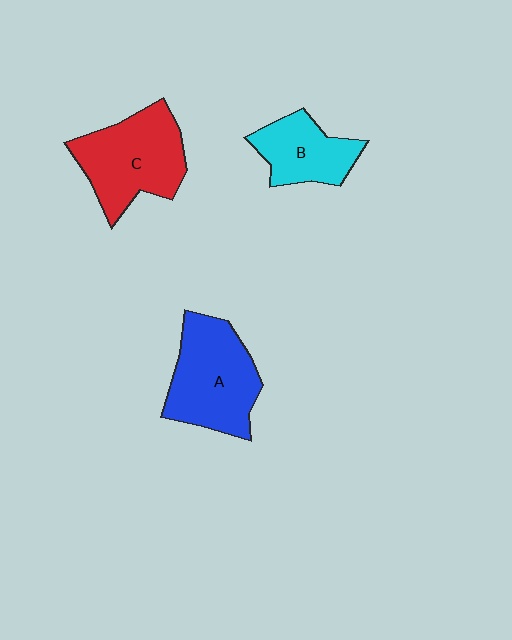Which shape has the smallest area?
Shape B (cyan).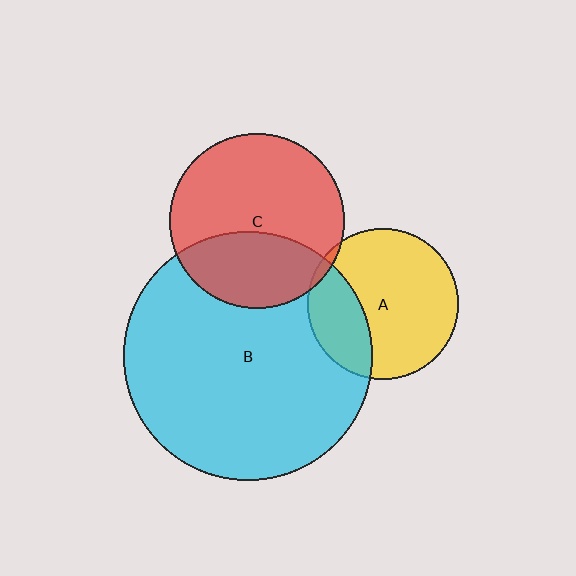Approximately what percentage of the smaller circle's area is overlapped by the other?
Approximately 30%.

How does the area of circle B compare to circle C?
Approximately 2.0 times.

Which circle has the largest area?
Circle B (cyan).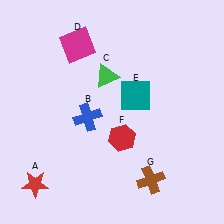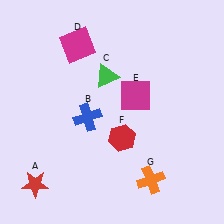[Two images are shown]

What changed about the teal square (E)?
In Image 1, E is teal. In Image 2, it changed to magenta.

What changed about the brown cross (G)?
In Image 1, G is brown. In Image 2, it changed to orange.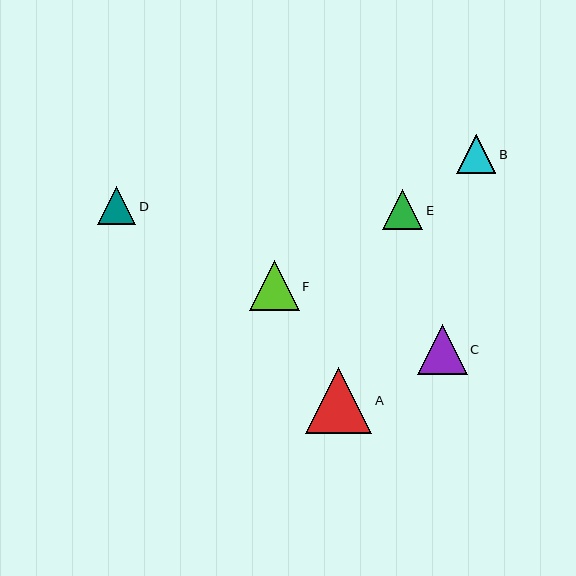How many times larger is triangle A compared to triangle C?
Triangle A is approximately 1.3 times the size of triangle C.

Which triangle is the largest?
Triangle A is the largest with a size of approximately 67 pixels.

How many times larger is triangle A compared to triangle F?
Triangle A is approximately 1.3 times the size of triangle F.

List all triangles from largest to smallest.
From largest to smallest: A, F, C, E, B, D.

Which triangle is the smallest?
Triangle D is the smallest with a size of approximately 38 pixels.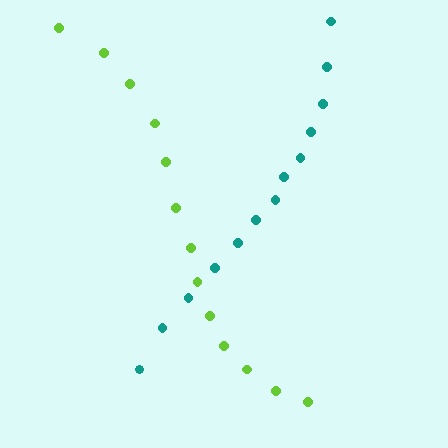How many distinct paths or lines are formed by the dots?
There are 2 distinct paths.